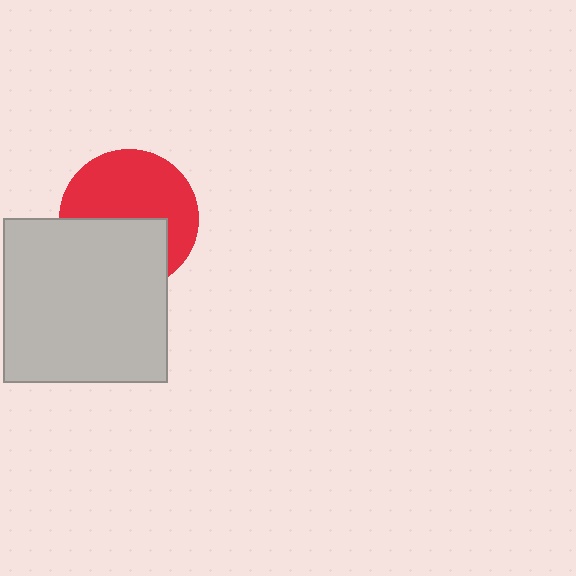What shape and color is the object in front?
The object in front is a light gray square.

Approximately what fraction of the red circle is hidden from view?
Roughly 43% of the red circle is hidden behind the light gray square.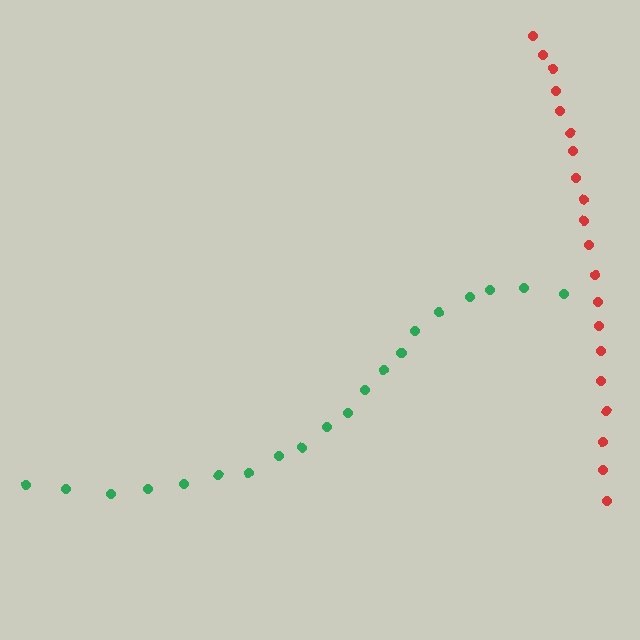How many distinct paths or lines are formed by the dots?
There are 2 distinct paths.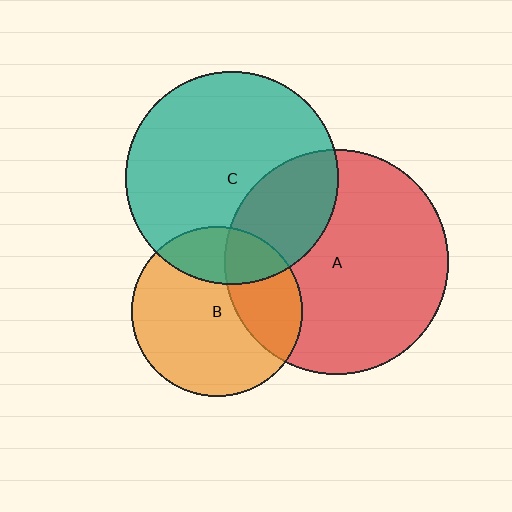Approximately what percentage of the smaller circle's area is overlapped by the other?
Approximately 25%.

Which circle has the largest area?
Circle A (red).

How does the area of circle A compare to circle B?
Approximately 1.7 times.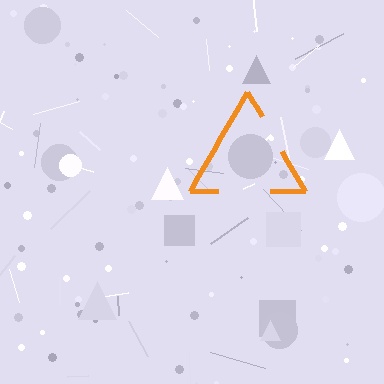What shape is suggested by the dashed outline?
The dashed outline suggests a triangle.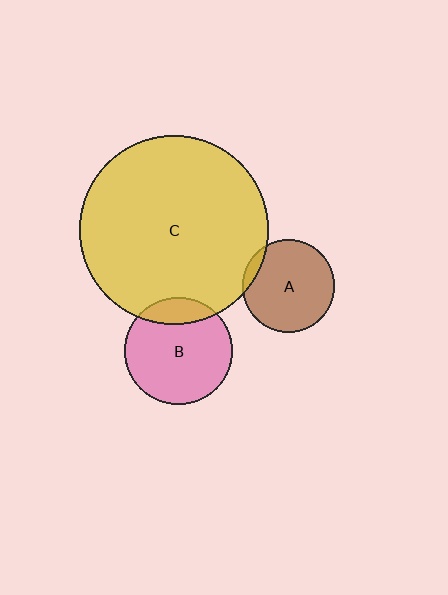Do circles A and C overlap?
Yes.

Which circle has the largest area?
Circle C (yellow).